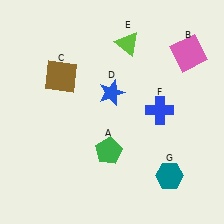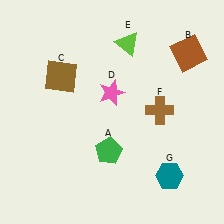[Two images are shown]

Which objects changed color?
B changed from pink to brown. D changed from blue to pink. F changed from blue to brown.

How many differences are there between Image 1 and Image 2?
There are 3 differences between the two images.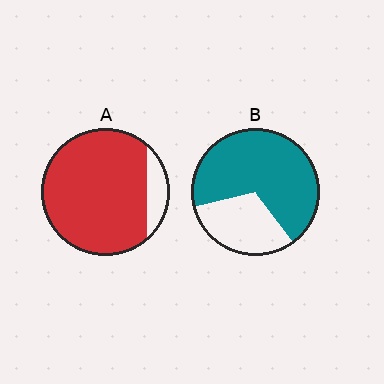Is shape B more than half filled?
Yes.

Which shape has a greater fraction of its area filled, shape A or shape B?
Shape A.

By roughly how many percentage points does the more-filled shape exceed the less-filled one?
By roughly 20 percentage points (A over B).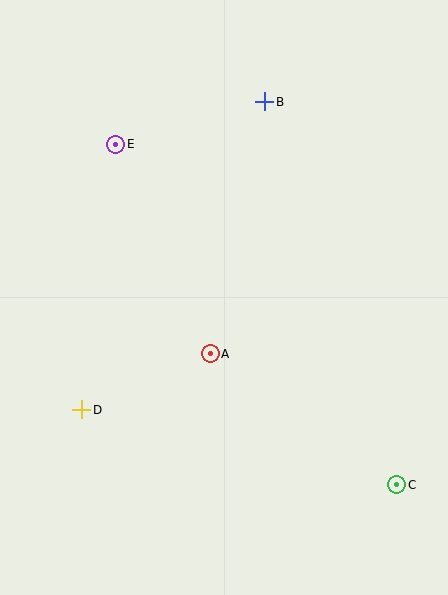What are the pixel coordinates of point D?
Point D is at (82, 410).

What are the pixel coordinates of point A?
Point A is at (210, 354).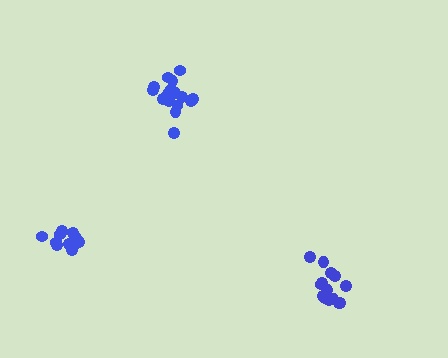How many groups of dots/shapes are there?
There are 3 groups.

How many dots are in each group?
Group 1: 16 dots, Group 2: 16 dots, Group 3: 13 dots (45 total).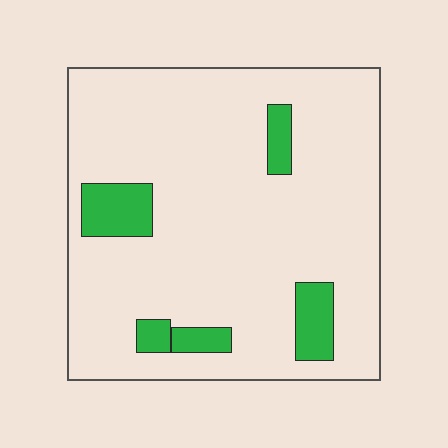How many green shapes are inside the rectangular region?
5.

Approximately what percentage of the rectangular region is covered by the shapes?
Approximately 10%.